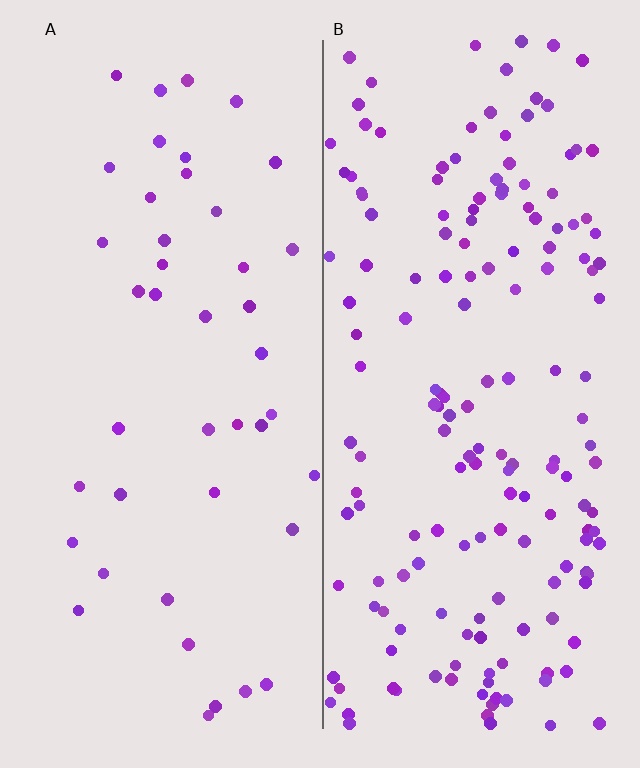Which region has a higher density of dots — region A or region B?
B (the right).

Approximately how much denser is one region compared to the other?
Approximately 3.9× — region B over region A.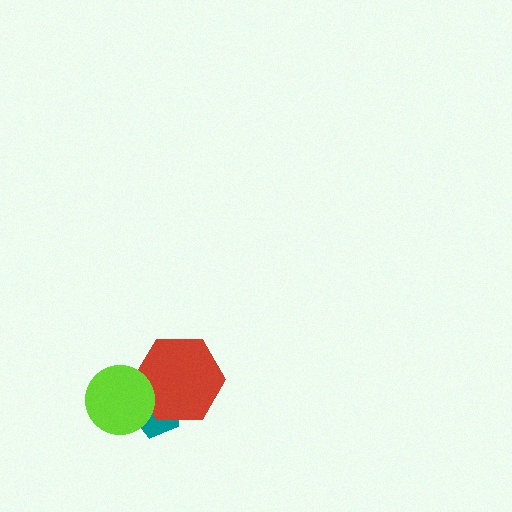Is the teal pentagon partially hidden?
Yes, it is partially covered by another shape.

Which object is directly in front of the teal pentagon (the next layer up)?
The red hexagon is directly in front of the teal pentagon.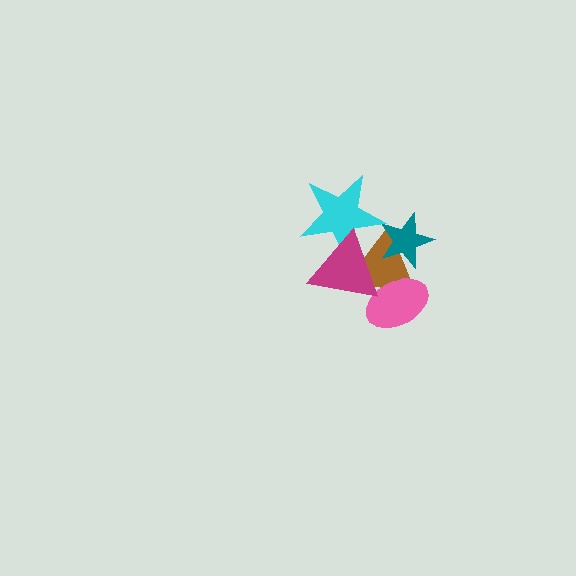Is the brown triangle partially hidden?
Yes, it is partially covered by another shape.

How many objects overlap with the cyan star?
2 objects overlap with the cyan star.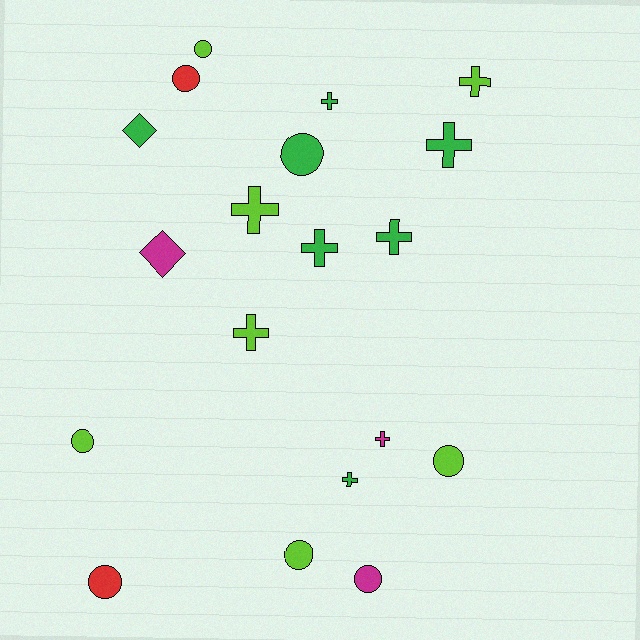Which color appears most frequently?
Green, with 7 objects.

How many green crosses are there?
There are 5 green crosses.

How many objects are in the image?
There are 19 objects.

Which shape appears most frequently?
Cross, with 9 objects.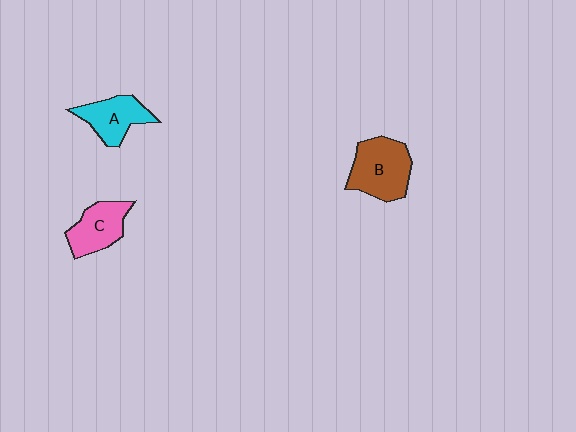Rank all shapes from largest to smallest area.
From largest to smallest: B (brown), C (pink), A (cyan).